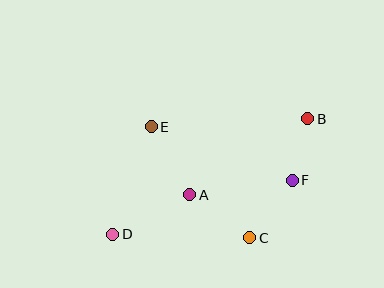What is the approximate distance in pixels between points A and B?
The distance between A and B is approximately 140 pixels.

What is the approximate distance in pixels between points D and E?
The distance between D and E is approximately 114 pixels.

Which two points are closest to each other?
Points B and F are closest to each other.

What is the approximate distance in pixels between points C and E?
The distance between C and E is approximately 148 pixels.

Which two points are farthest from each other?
Points B and D are farthest from each other.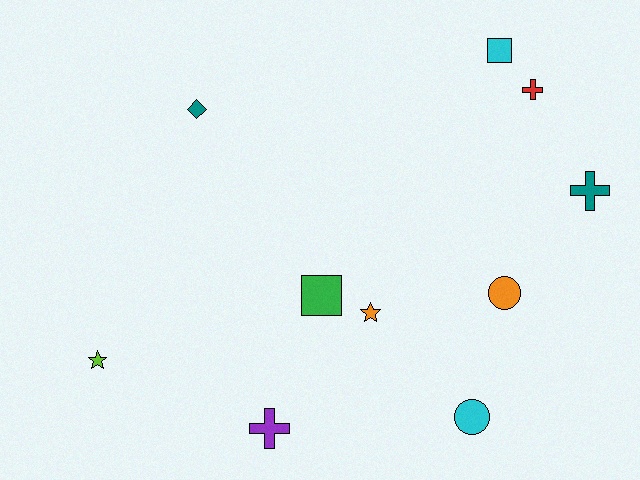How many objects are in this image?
There are 10 objects.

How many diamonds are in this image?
There is 1 diamond.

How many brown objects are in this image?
There are no brown objects.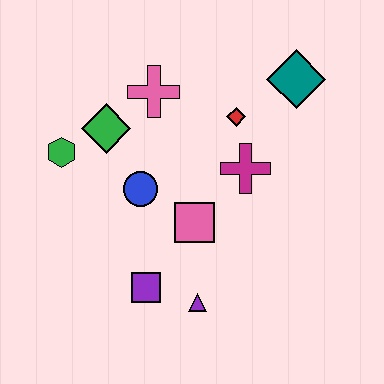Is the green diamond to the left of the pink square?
Yes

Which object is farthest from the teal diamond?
The purple square is farthest from the teal diamond.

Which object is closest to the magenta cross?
The red diamond is closest to the magenta cross.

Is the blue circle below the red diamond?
Yes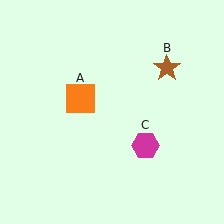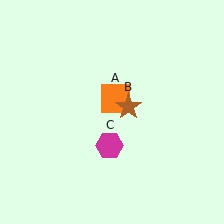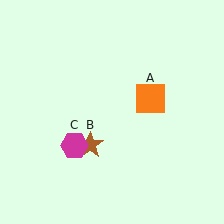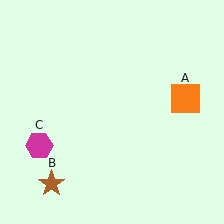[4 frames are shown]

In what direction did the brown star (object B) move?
The brown star (object B) moved down and to the left.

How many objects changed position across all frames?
3 objects changed position: orange square (object A), brown star (object B), magenta hexagon (object C).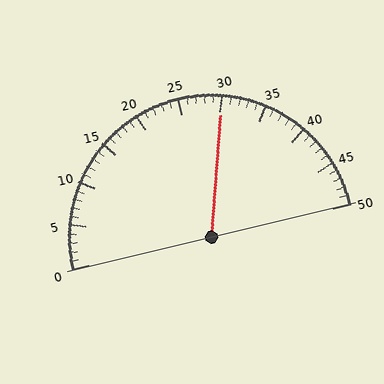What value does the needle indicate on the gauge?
The needle indicates approximately 30.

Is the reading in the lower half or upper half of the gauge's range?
The reading is in the upper half of the range (0 to 50).